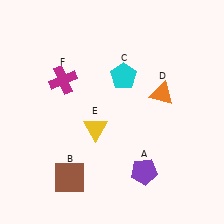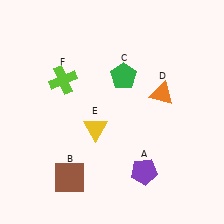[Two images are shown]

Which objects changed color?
C changed from cyan to green. F changed from magenta to lime.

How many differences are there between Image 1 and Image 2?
There are 2 differences between the two images.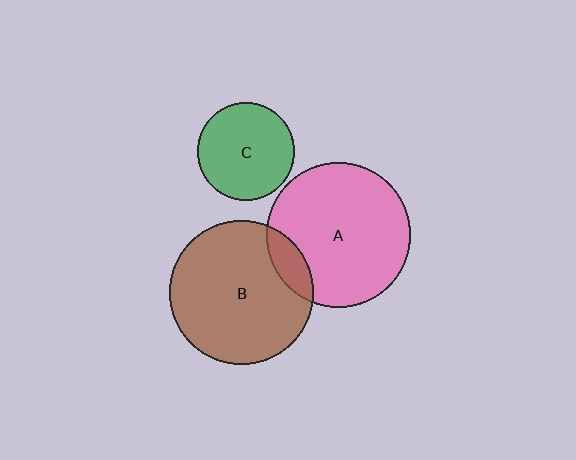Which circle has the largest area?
Circle A (pink).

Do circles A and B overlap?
Yes.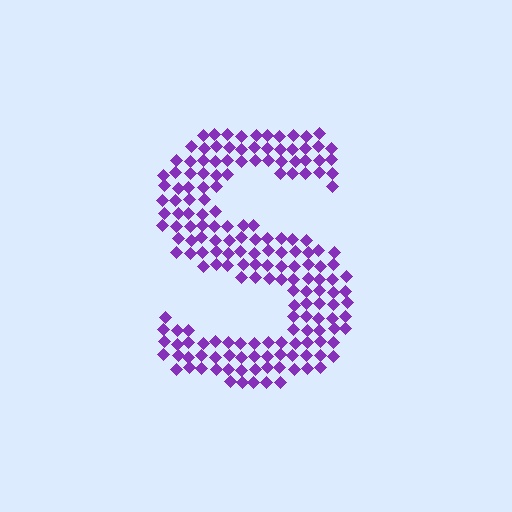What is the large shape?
The large shape is the letter S.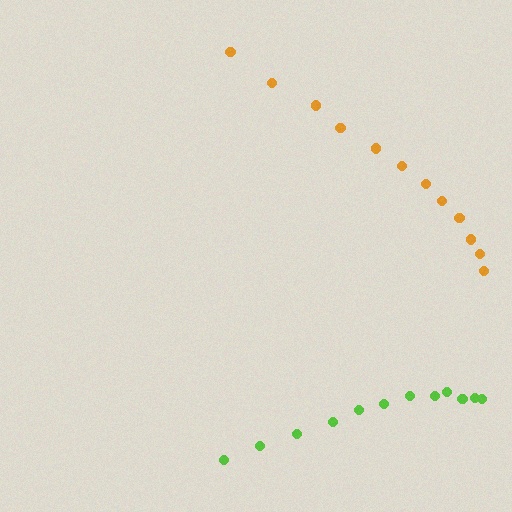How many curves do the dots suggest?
There are 2 distinct paths.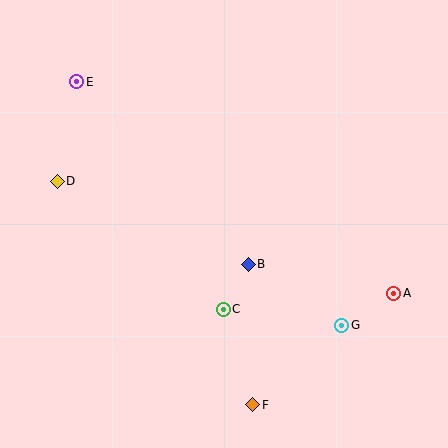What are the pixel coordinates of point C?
Point C is at (223, 309).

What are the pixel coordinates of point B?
Point B is at (248, 264).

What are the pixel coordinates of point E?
Point E is at (77, 82).